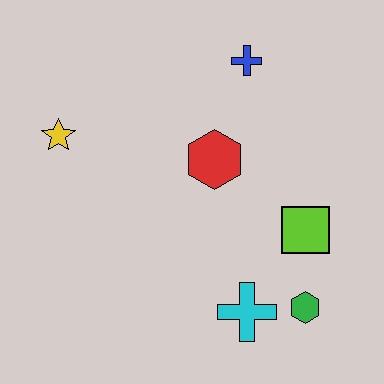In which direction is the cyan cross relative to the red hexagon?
The cyan cross is below the red hexagon.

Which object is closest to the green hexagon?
The cyan cross is closest to the green hexagon.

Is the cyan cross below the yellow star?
Yes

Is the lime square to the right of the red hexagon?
Yes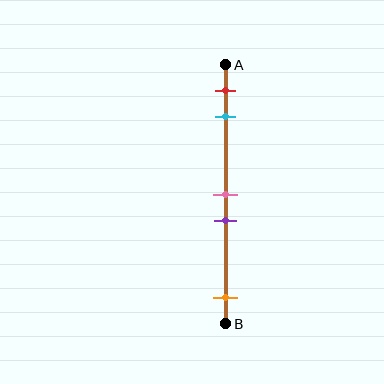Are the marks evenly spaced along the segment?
No, the marks are not evenly spaced.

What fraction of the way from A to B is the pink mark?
The pink mark is approximately 50% (0.5) of the way from A to B.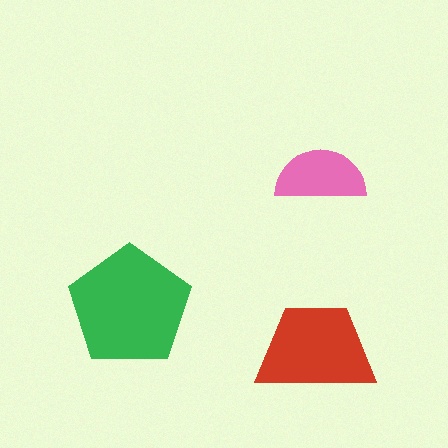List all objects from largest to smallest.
The green pentagon, the red trapezoid, the pink semicircle.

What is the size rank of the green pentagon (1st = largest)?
1st.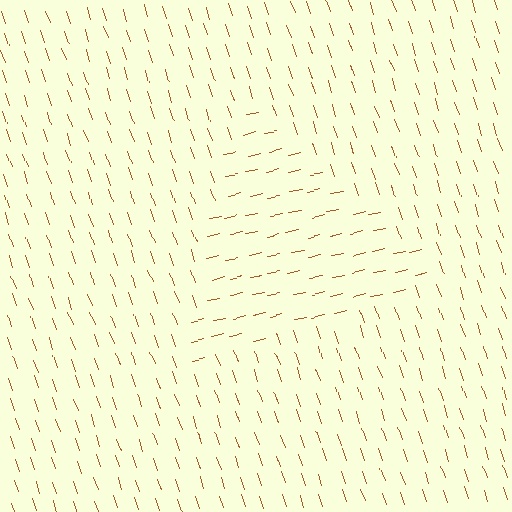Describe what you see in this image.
The image is filled with small brown line segments. A triangle region in the image has lines oriented differently from the surrounding lines, creating a visible texture boundary.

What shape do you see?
I see a triangle.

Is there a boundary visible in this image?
Yes, there is a texture boundary formed by a change in line orientation.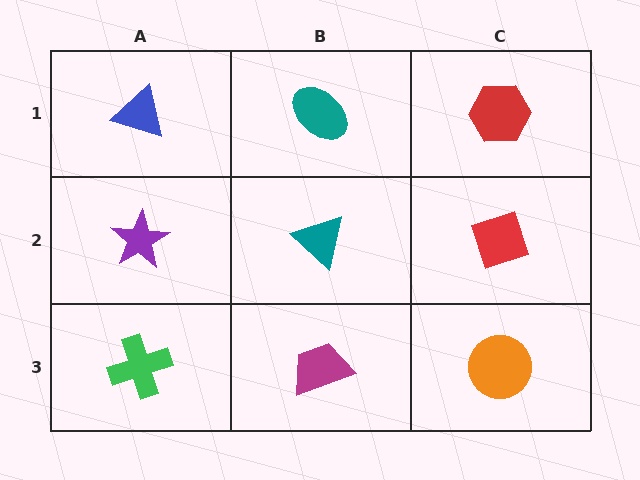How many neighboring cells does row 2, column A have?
3.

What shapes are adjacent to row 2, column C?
A red hexagon (row 1, column C), an orange circle (row 3, column C), a teal triangle (row 2, column B).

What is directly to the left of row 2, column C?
A teal triangle.